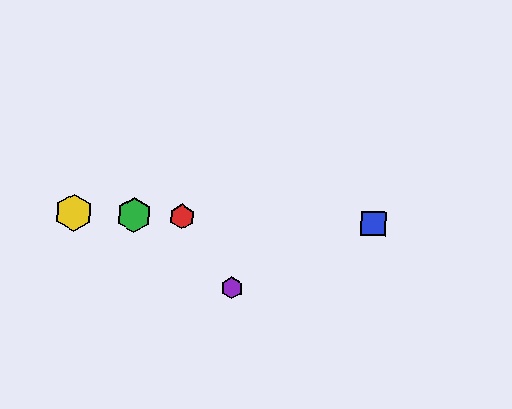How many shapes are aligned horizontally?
4 shapes (the red hexagon, the blue square, the green hexagon, the yellow hexagon) are aligned horizontally.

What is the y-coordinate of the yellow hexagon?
The yellow hexagon is at y≈213.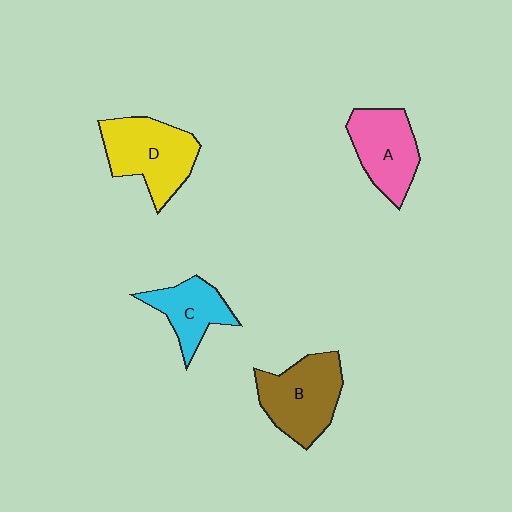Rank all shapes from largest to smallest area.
From largest to smallest: D (yellow), B (brown), A (pink), C (cyan).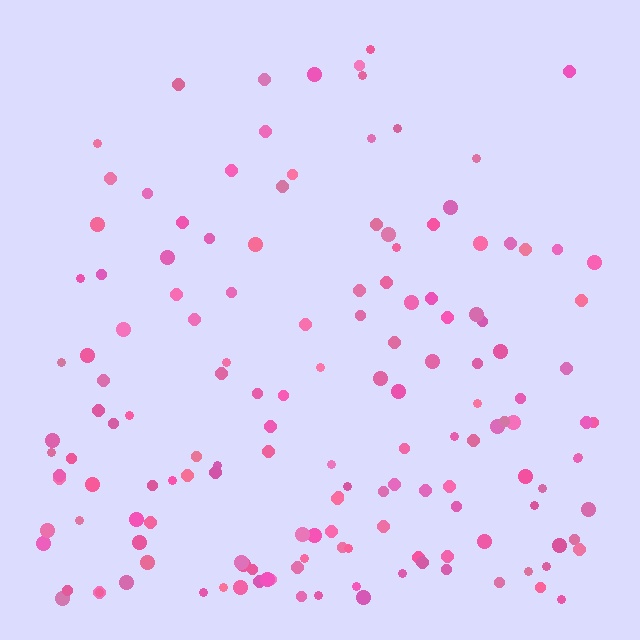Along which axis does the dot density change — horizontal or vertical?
Vertical.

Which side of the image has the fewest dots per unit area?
The top.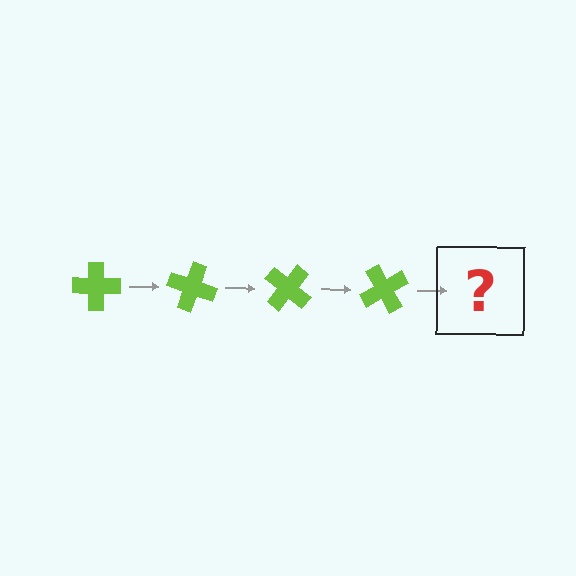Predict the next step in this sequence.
The next step is a lime cross rotated 80 degrees.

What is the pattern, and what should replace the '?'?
The pattern is that the cross rotates 20 degrees each step. The '?' should be a lime cross rotated 80 degrees.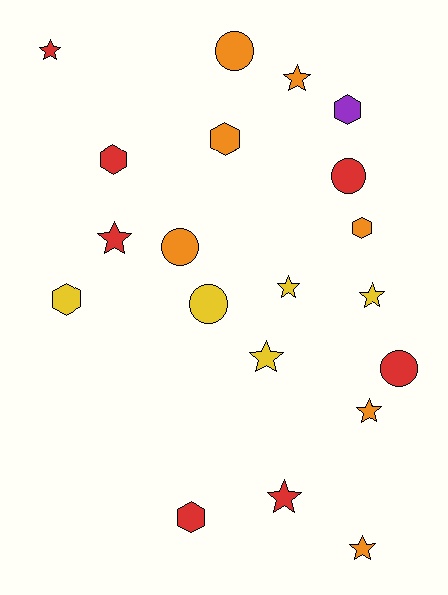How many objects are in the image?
There are 20 objects.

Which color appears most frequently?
Orange, with 7 objects.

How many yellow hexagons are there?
There is 1 yellow hexagon.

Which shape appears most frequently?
Star, with 9 objects.